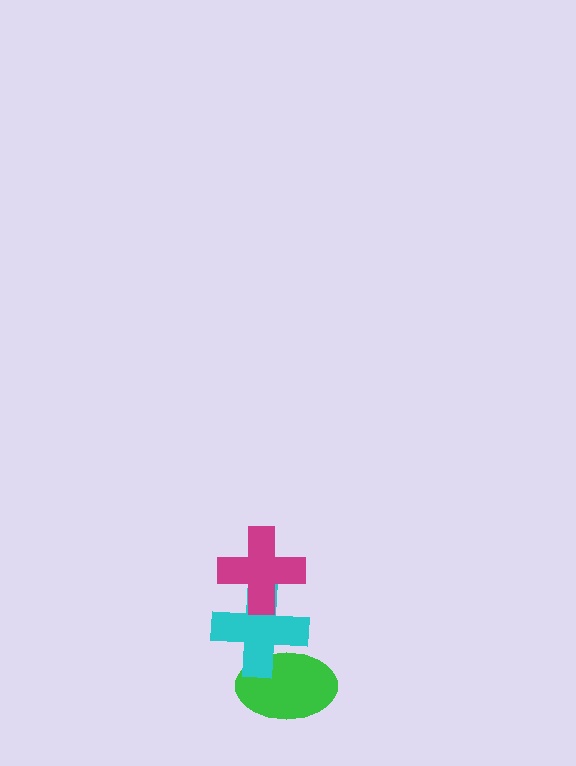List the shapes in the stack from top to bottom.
From top to bottom: the magenta cross, the cyan cross, the green ellipse.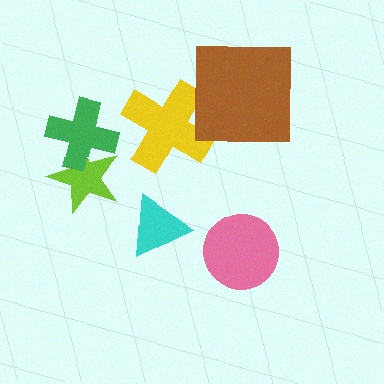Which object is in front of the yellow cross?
The brown square is in front of the yellow cross.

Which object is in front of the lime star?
The green cross is in front of the lime star.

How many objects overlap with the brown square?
1 object overlaps with the brown square.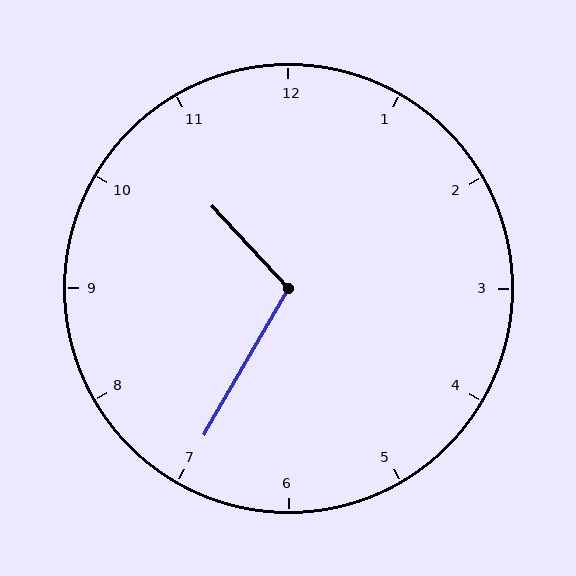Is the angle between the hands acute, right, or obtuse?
It is obtuse.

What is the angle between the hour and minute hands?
Approximately 108 degrees.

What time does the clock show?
10:35.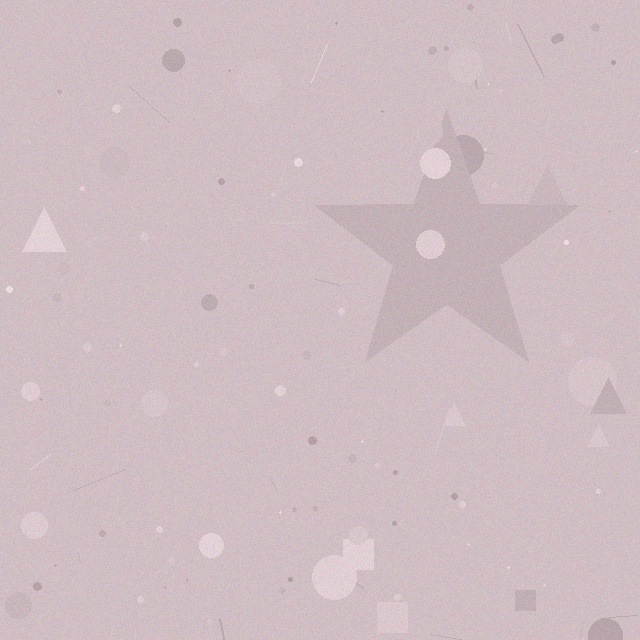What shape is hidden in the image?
A star is hidden in the image.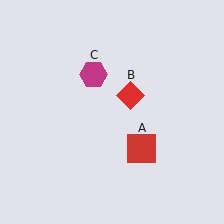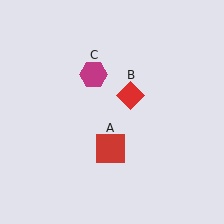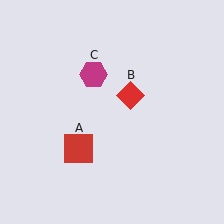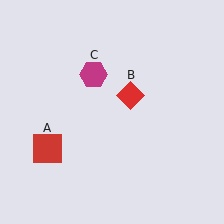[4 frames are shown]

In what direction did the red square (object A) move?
The red square (object A) moved left.